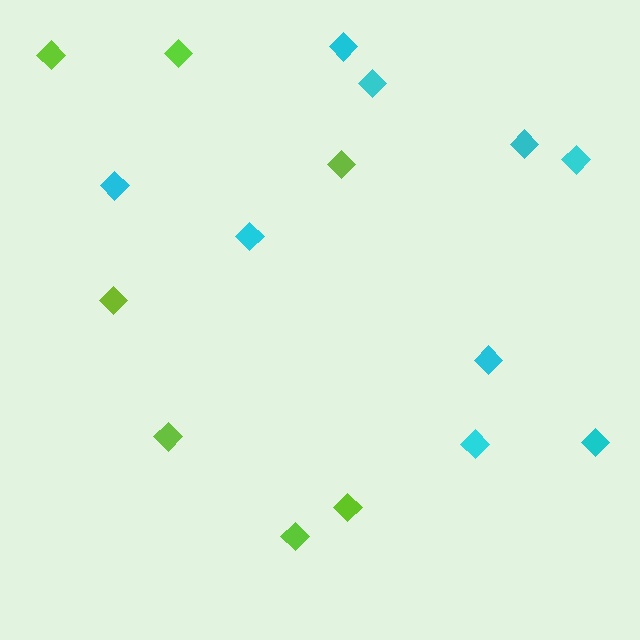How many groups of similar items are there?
There are 2 groups: one group of cyan diamonds (9) and one group of lime diamonds (7).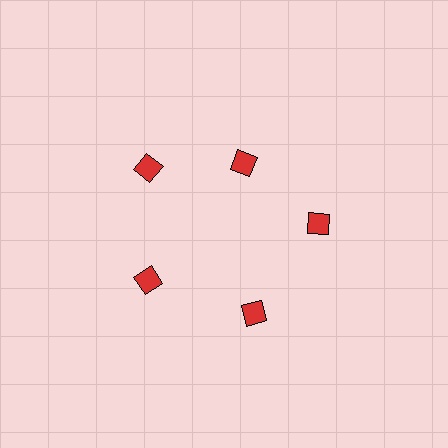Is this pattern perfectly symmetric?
No. The 5 red diamonds are arranged in a ring, but one element near the 1 o'clock position is pulled inward toward the center, breaking the 5-fold rotational symmetry.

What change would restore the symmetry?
The symmetry would be restored by moving it outward, back onto the ring so that all 5 diamonds sit at equal angles and equal distance from the center.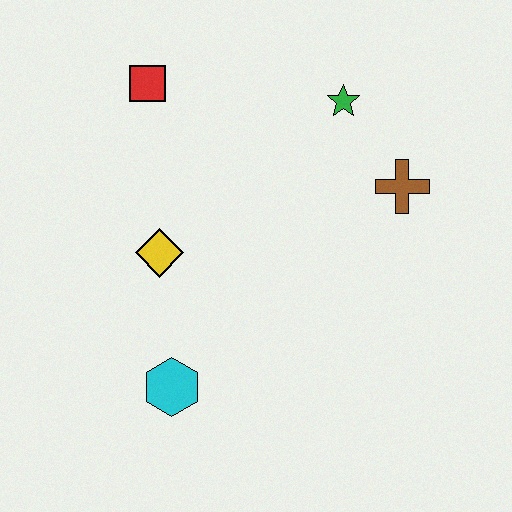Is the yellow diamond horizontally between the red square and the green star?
Yes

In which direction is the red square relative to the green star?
The red square is to the left of the green star.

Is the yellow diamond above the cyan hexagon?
Yes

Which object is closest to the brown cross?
The green star is closest to the brown cross.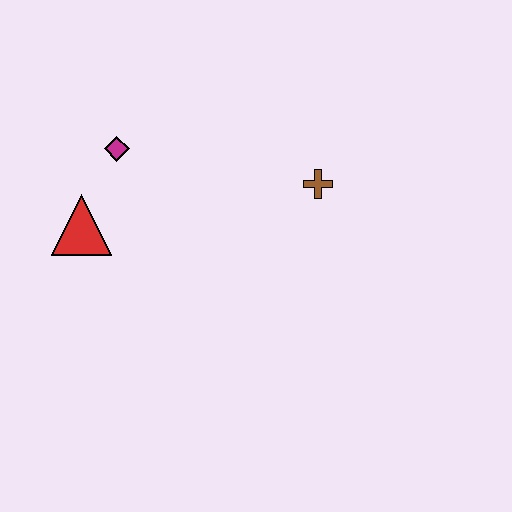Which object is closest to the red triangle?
The magenta diamond is closest to the red triangle.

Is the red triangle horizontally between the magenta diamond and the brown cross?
No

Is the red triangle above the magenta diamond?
No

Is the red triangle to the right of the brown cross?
No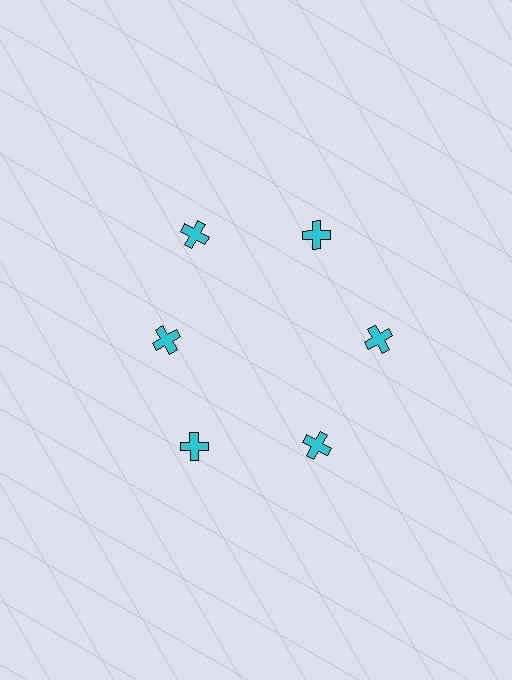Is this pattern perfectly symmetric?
No. The 6 cyan crosses are arranged in a ring, but one element near the 9 o'clock position is pulled inward toward the center, breaking the 6-fold rotational symmetry.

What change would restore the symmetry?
The symmetry would be restored by moving it outward, back onto the ring so that all 6 crosses sit at equal angles and equal distance from the center.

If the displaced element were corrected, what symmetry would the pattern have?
It would have 6-fold rotational symmetry — the pattern would map onto itself every 60 degrees.